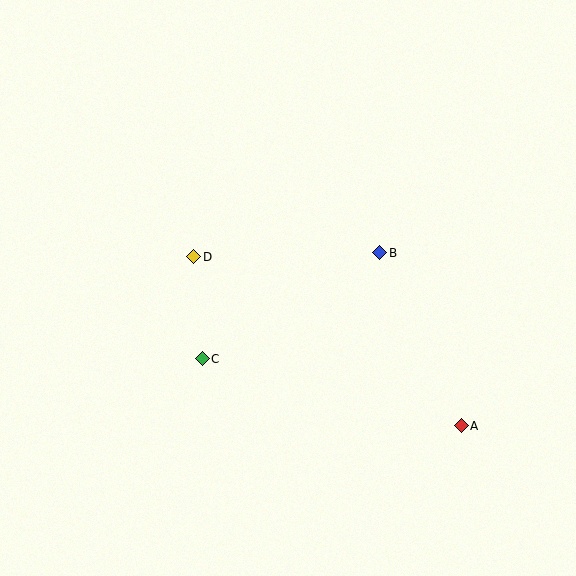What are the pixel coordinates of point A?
Point A is at (461, 426).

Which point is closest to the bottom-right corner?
Point A is closest to the bottom-right corner.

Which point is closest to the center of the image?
Point B at (380, 253) is closest to the center.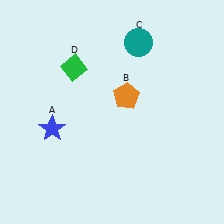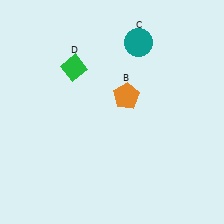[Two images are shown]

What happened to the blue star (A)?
The blue star (A) was removed in Image 2. It was in the bottom-left area of Image 1.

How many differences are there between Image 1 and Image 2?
There is 1 difference between the two images.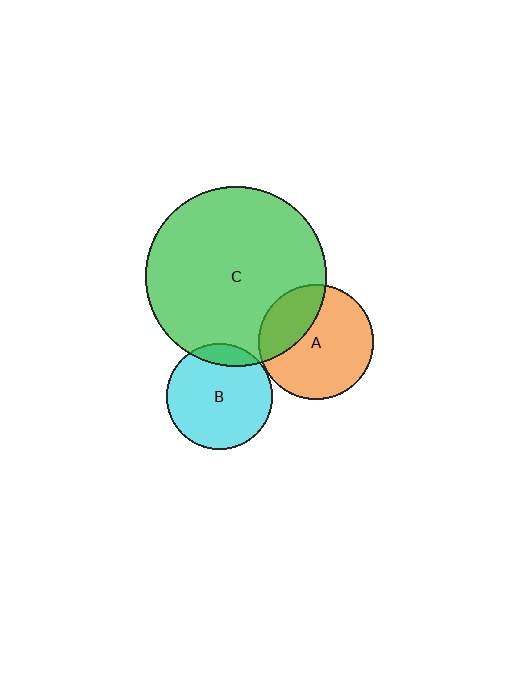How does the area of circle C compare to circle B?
Approximately 2.9 times.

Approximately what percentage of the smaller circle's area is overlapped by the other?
Approximately 10%.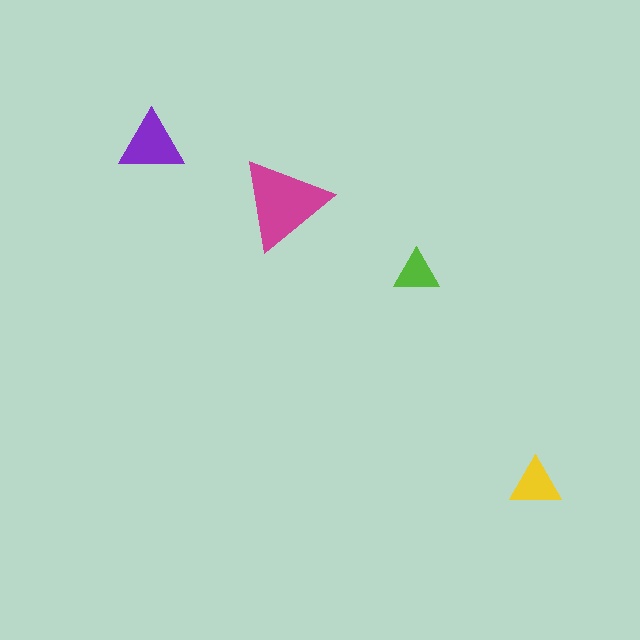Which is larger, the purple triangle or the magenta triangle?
The magenta one.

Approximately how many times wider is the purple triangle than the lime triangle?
About 1.5 times wider.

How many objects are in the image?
There are 4 objects in the image.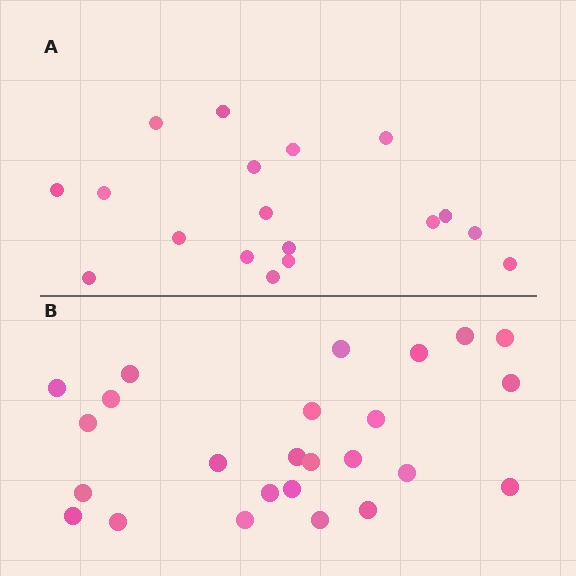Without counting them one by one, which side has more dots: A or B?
Region B (the bottom region) has more dots.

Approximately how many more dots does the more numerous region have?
Region B has roughly 8 or so more dots than region A.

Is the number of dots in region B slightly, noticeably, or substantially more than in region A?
Region B has noticeably more, but not dramatically so. The ratio is roughly 1.4 to 1.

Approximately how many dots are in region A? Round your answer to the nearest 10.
About 20 dots. (The exact count is 18, which rounds to 20.)